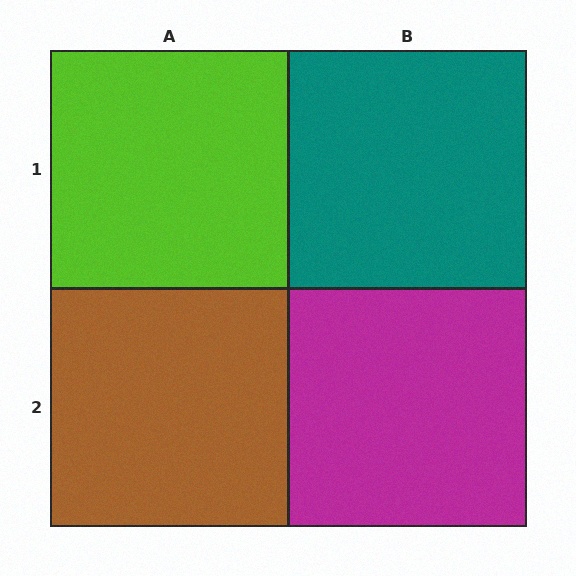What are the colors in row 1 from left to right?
Lime, teal.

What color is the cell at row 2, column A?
Brown.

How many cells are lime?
1 cell is lime.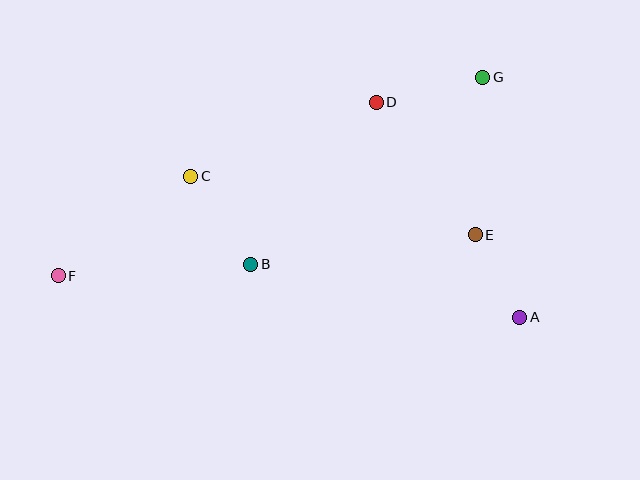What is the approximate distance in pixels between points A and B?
The distance between A and B is approximately 274 pixels.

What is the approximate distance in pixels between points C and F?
The distance between C and F is approximately 166 pixels.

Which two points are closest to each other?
Points A and E are closest to each other.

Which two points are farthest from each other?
Points F and G are farthest from each other.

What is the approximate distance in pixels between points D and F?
The distance between D and F is approximately 362 pixels.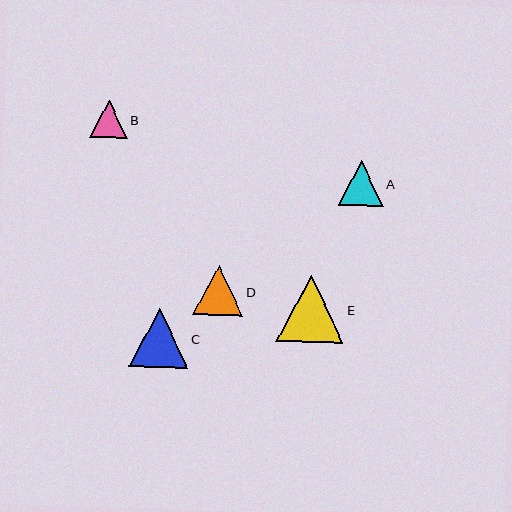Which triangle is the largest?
Triangle E is the largest with a size of approximately 67 pixels.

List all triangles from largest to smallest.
From largest to smallest: E, C, D, A, B.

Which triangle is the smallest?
Triangle B is the smallest with a size of approximately 38 pixels.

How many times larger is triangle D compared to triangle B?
Triangle D is approximately 1.3 times the size of triangle B.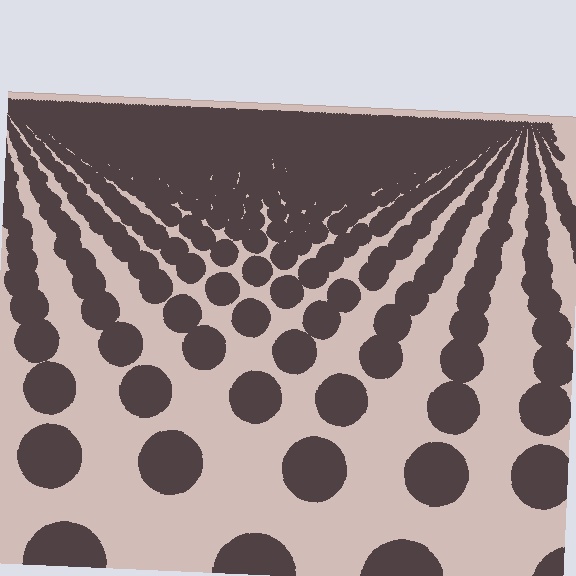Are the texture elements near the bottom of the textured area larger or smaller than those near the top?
Larger. Near the bottom, elements are closer to the viewer and appear at a bigger on-screen size.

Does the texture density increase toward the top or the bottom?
Density increases toward the top.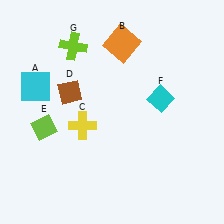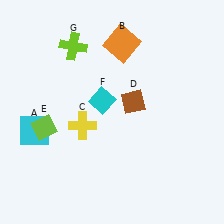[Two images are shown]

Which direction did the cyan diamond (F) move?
The cyan diamond (F) moved left.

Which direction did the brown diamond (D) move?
The brown diamond (D) moved right.